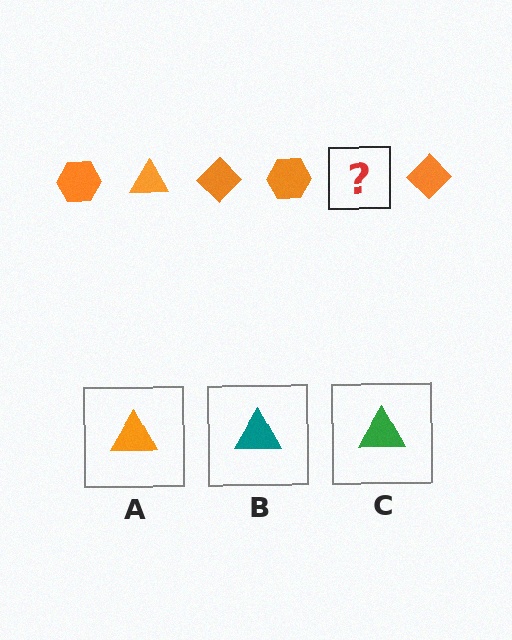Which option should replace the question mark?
Option A.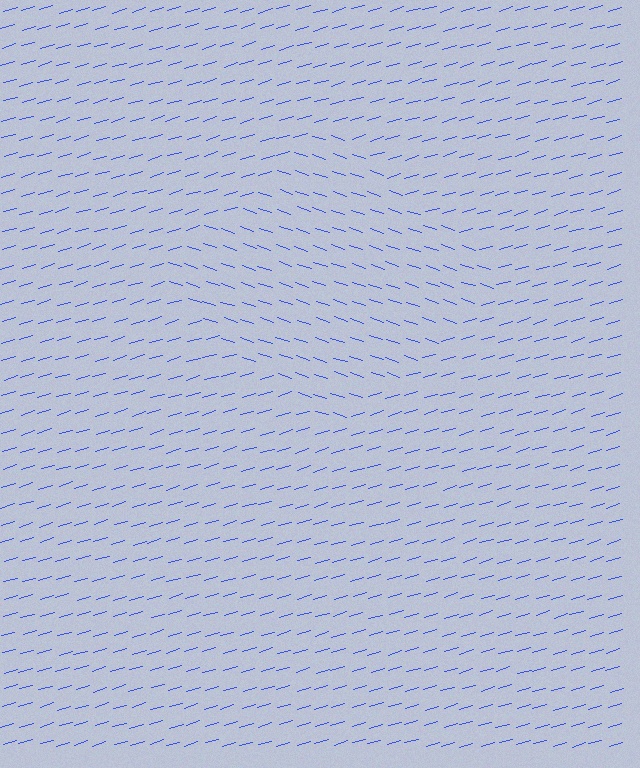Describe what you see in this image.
The image is filled with small blue line segments. A diamond region in the image has lines oriented differently from the surrounding lines, creating a visible texture boundary.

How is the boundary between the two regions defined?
The boundary is defined purely by a change in line orientation (approximately 35 degrees difference). All lines are the same color and thickness.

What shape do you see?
I see a diamond.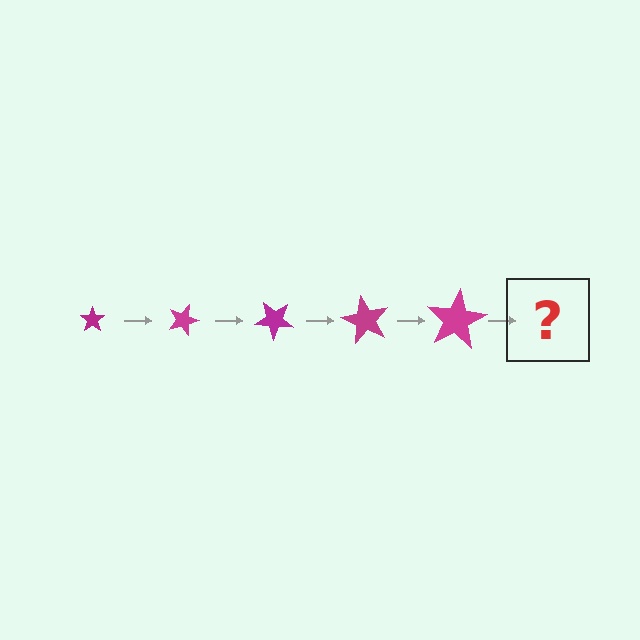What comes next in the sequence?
The next element should be a star, larger than the previous one and rotated 100 degrees from the start.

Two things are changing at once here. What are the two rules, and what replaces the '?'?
The two rules are that the star grows larger each step and it rotates 20 degrees each step. The '?' should be a star, larger than the previous one and rotated 100 degrees from the start.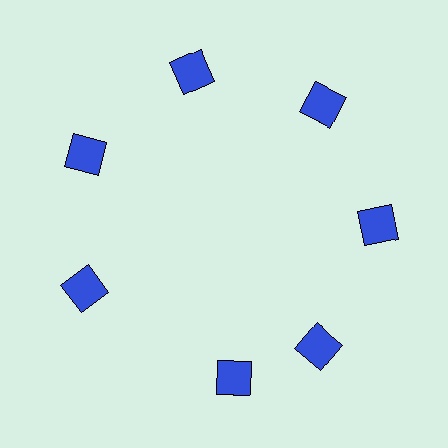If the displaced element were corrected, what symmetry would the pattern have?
It would have 7-fold rotational symmetry — the pattern would map onto itself every 51 degrees.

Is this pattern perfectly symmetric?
No. The 7 blue squares are arranged in a ring, but one element near the 6 o'clock position is rotated out of alignment along the ring, breaking the 7-fold rotational symmetry.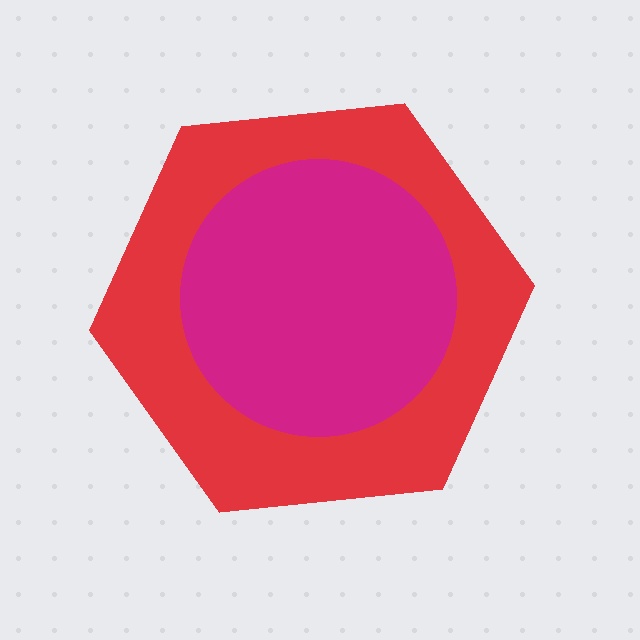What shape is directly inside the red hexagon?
The magenta circle.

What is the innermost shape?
The magenta circle.